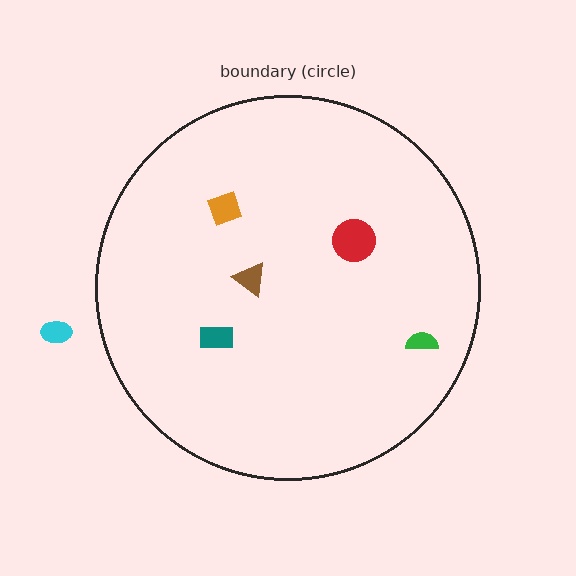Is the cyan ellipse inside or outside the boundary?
Outside.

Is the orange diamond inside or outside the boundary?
Inside.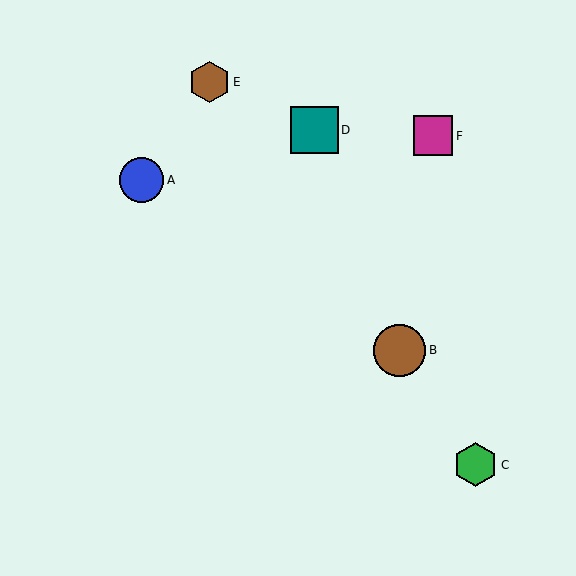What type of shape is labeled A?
Shape A is a blue circle.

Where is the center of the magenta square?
The center of the magenta square is at (433, 136).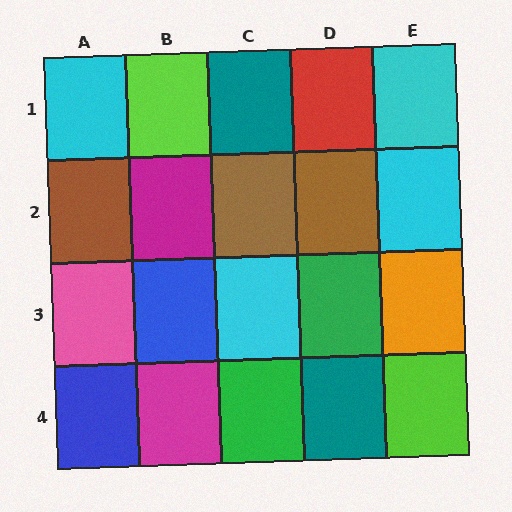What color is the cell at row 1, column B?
Lime.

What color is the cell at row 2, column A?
Brown.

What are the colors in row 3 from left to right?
Pink, blue, cyan, green, orange.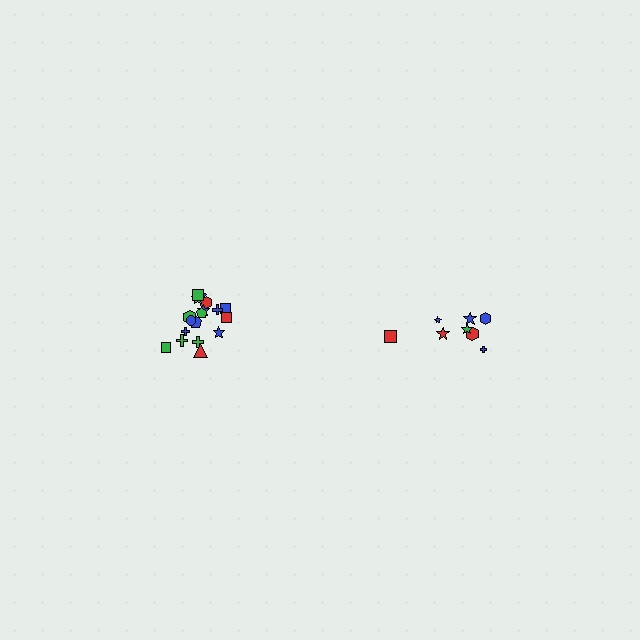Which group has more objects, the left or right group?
The left group.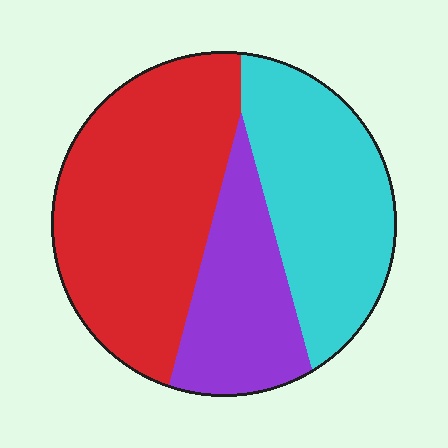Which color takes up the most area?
Red, at roughly 45%.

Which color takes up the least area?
Purple, at roughly 20%.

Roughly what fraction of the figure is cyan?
Cyan takes up between a sixth and a third of the figure.